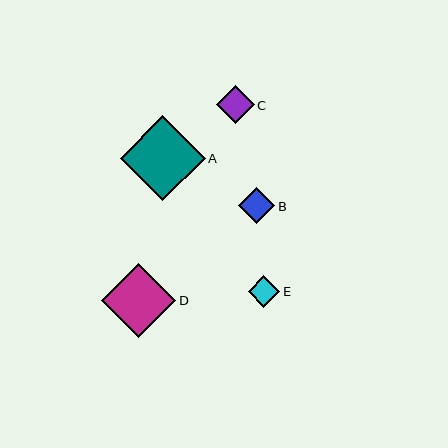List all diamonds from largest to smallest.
From largest to smallest: A, D, C, B, E.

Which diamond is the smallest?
Diamond E is the smallest with a size of approximately 31 pixels.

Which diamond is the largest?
Diamond A is the largest with a size of approximately 85 pixels.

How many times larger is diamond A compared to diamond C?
Diamond A is approximately 2.3 times the size of diamond C.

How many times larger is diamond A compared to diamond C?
Diamond A is approximately 2.3 times the size of diamond C.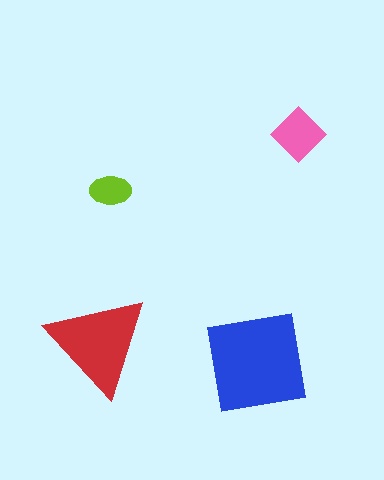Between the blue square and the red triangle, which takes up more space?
The blue square.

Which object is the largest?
The blue square.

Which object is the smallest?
The lime ellipse.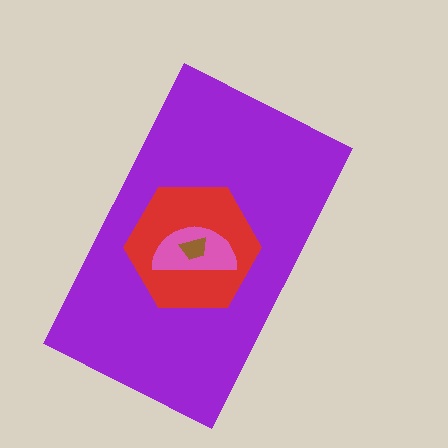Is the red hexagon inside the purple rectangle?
Yes.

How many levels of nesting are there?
4.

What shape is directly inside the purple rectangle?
The red hexagon.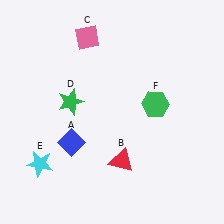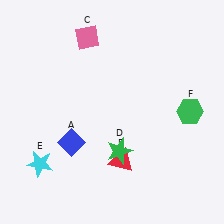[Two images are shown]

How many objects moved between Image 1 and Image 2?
2 objects moved between the two images.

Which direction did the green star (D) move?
The green star (D) moved down.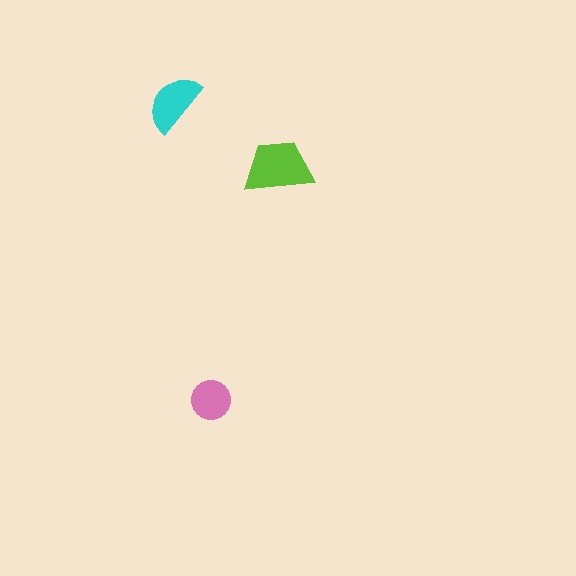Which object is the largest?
The lime trapezoid.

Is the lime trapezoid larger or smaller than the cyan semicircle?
Larger.